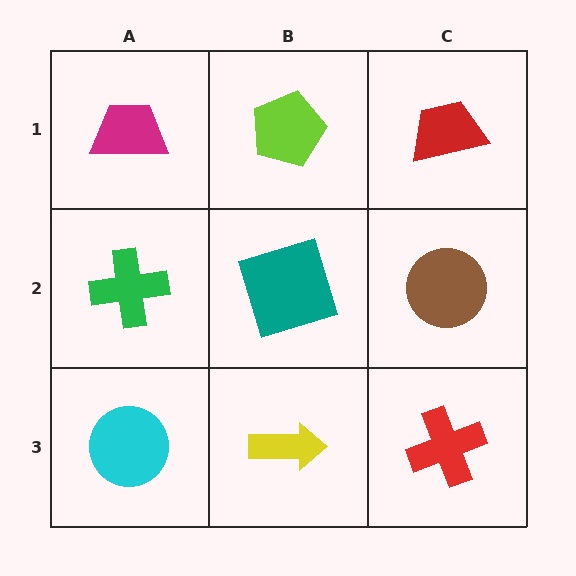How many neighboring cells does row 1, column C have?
2.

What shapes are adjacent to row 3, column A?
A green cross (row 2, column A), a yellow arrow (row 3, column B).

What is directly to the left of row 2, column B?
A green cross.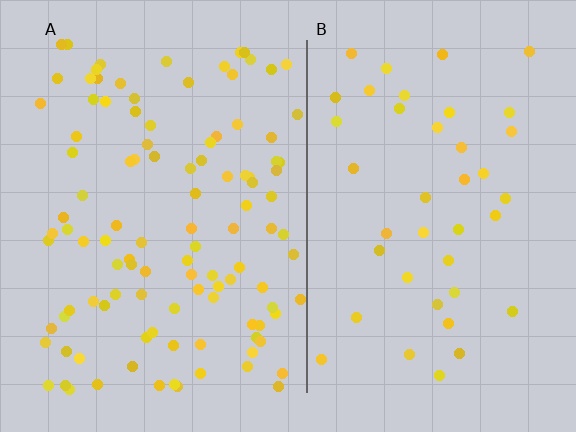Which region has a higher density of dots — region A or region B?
A (the left).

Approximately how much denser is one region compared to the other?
Approximately 2.7× — region A over region B.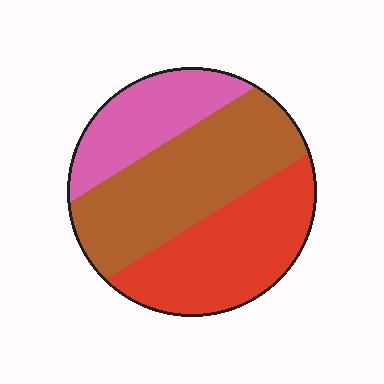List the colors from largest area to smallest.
From largest to smallest: brown, red, pink.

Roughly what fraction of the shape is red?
Red takes up between a quarter and a half of the shape.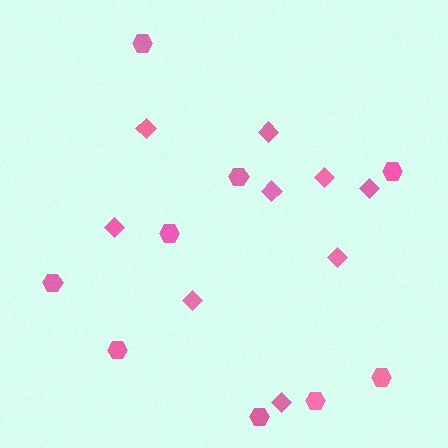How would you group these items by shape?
There are 2 groups: one group of hexagons (9) and one group of diamonds (9).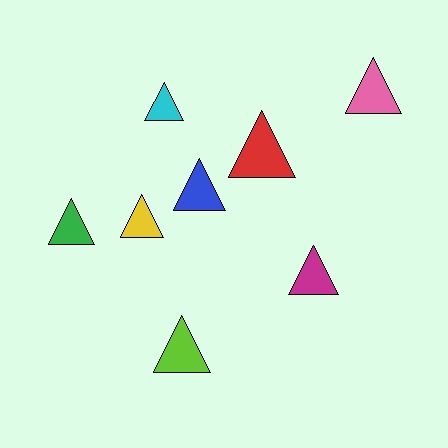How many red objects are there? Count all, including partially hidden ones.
There is 1 red object.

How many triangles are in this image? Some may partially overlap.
There are 8 triangles.